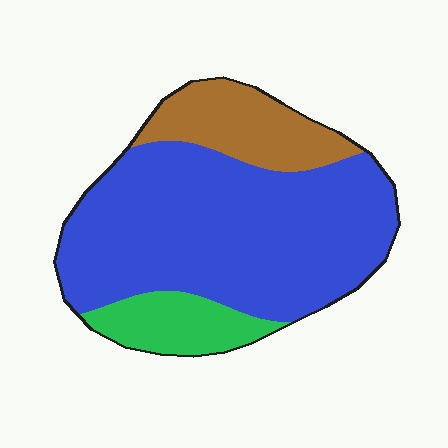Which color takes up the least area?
Green, at roughly 15%.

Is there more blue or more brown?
Blue.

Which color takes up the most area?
Blue, at roughly 70%.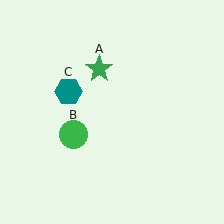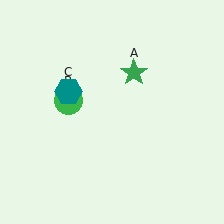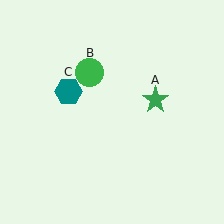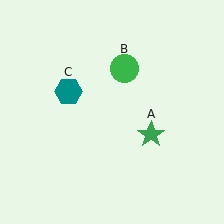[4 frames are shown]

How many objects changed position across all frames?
2 objects changed position: green star (object A), green circle (object B).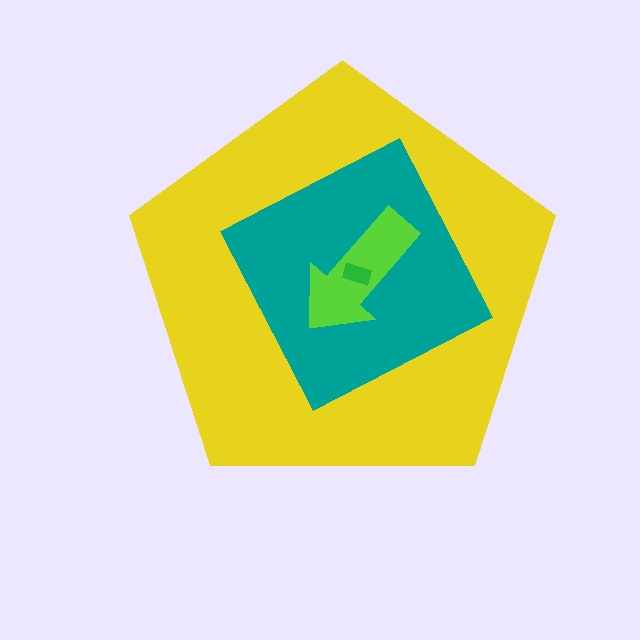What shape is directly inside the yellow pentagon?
The teal diamond.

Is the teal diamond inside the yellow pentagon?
Yes.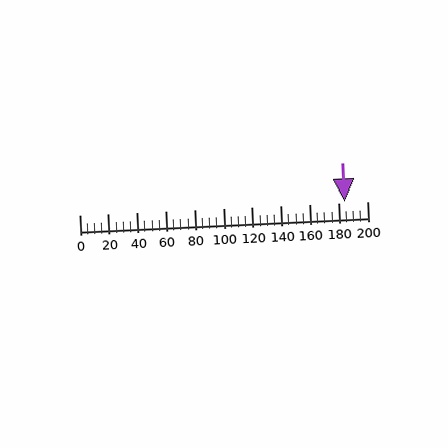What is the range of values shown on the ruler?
The ruler shows values from 0 to 200.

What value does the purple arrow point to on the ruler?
The purple arrow points to approximately 184.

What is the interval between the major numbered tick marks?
The major tick marks are spaced 20 units apart.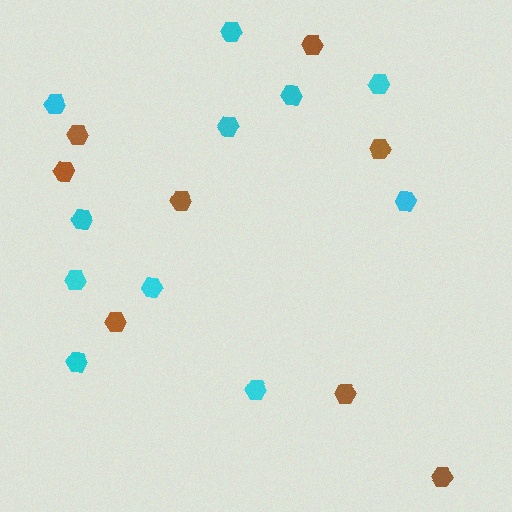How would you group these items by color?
There are 2 groups: one group of cyan hexagons (11) and one group of brown hexagons (8).